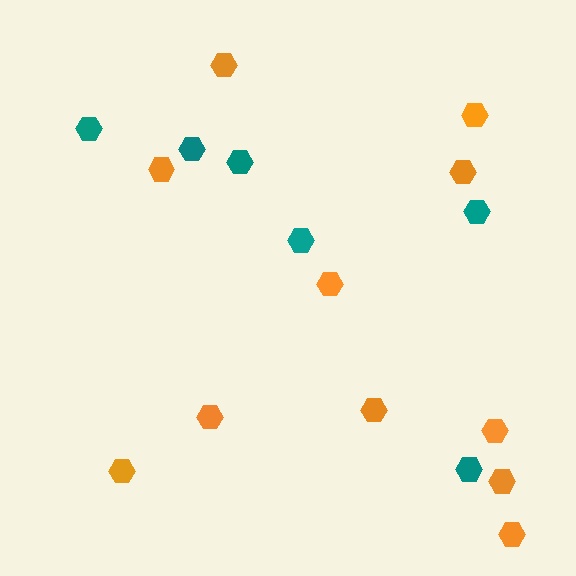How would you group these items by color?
There are 2 groups: one group of orange hexagons (11) and one group of teal hexagons (6).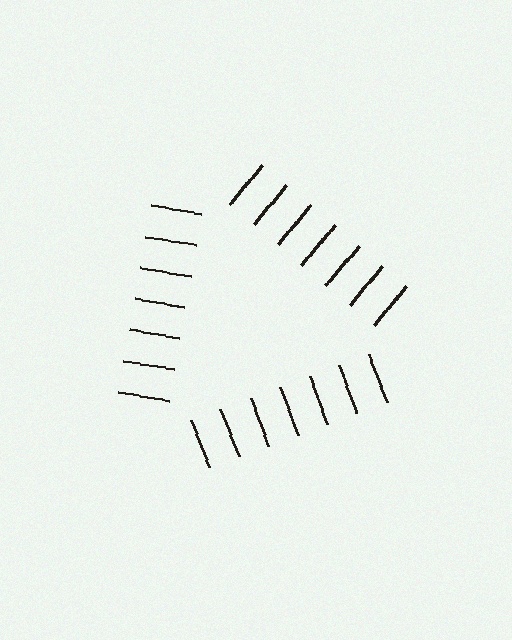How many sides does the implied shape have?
3 sides — the line-ends trace a triangle.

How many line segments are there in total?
21 — 7 along each of the 3 edges.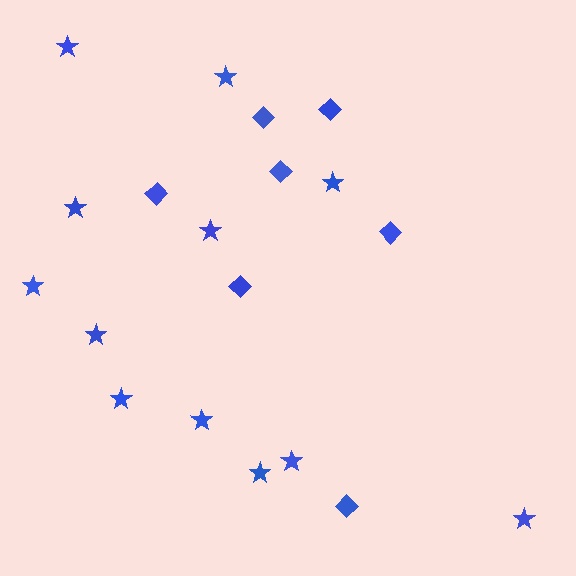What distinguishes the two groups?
There are 2 groups: one group of diamonds (7) and one group of stars (12).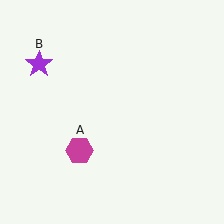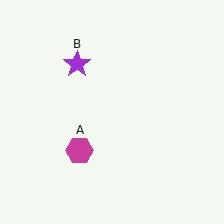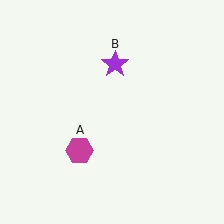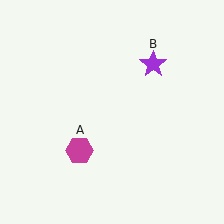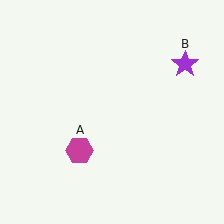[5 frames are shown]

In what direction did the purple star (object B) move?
The purple star (object B) moved right.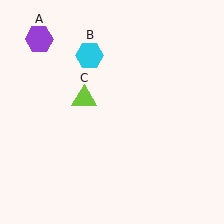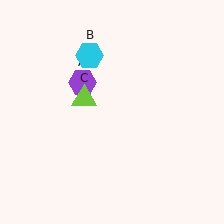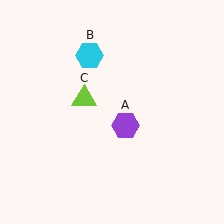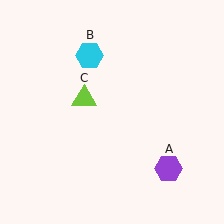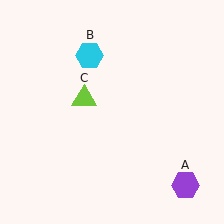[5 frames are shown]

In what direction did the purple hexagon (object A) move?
The purple hexagon (object A) moved down and to the right.